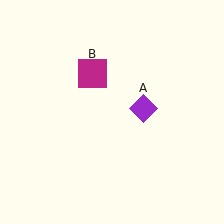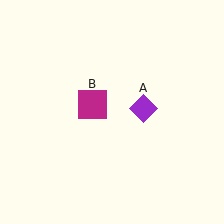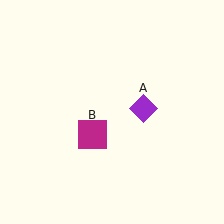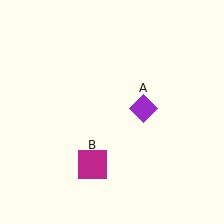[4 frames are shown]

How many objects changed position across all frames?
1 object changed position: magenta square (object B).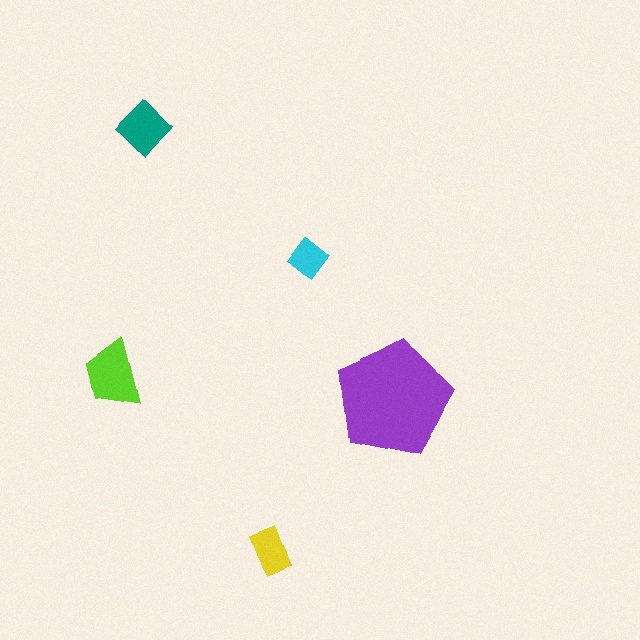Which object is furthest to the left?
The lime trapezoid is leftmost.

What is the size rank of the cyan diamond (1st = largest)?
5th.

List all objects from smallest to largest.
The cyan diamond, the yellow rectangle, the teal diamond, the lime trapezoid, the purple pentagon.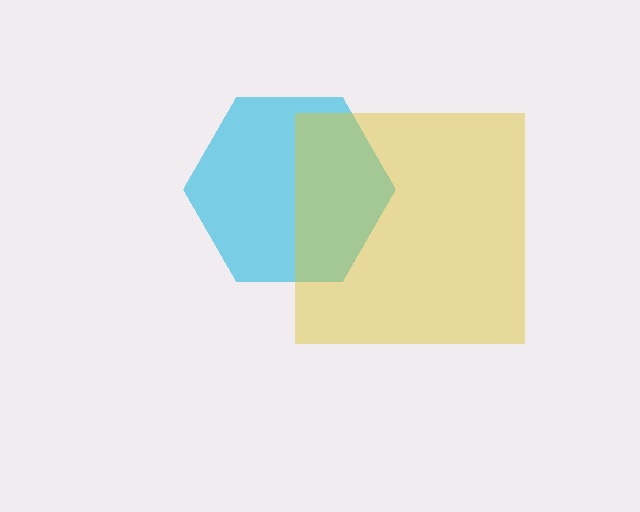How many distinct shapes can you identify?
There are 2 distinct shapes: a cyan hexagon, a yellow square.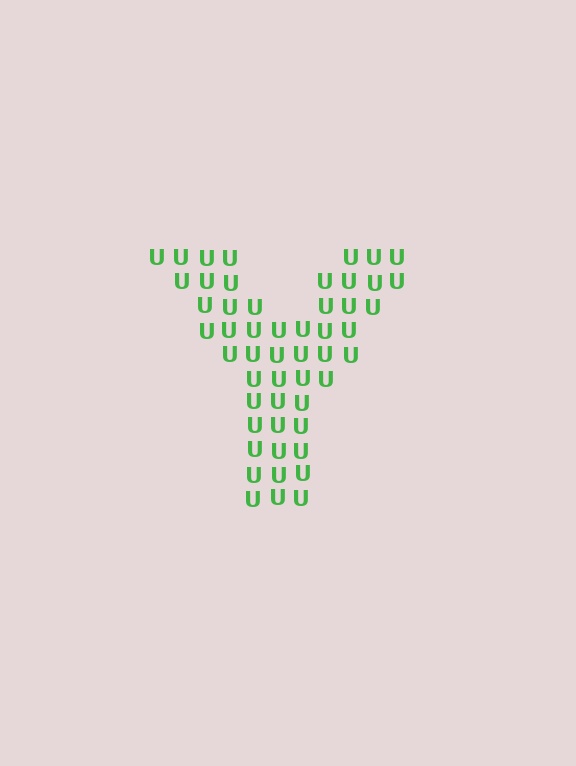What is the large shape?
The large shape is the letter Y.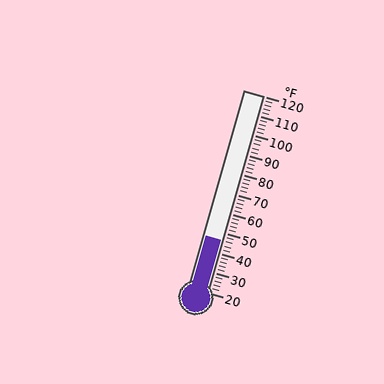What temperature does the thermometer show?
The thermometer shows approximately 46°F.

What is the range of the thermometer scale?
The thermometer scale ranges from 20°F to 120°F.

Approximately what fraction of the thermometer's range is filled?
The thermometer is filled to approximately 25% of its range.